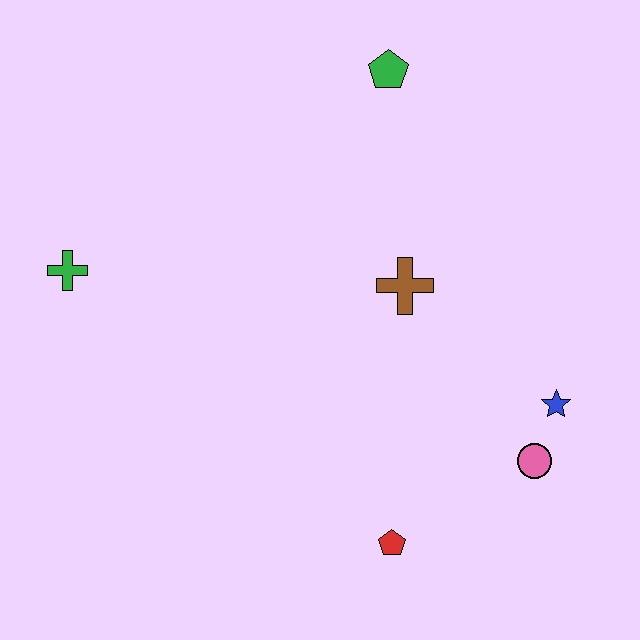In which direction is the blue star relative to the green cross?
The blue star is to the right of the green cross.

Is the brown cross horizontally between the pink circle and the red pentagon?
Yes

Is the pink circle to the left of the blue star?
Yes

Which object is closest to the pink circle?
The blue star is closest to the pink circle.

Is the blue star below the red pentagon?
No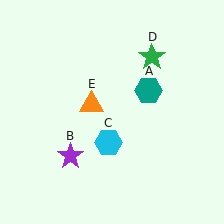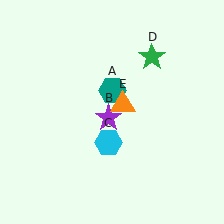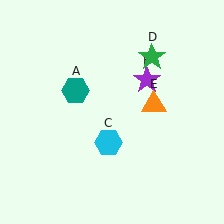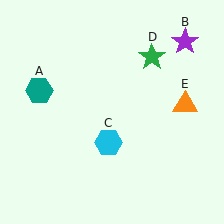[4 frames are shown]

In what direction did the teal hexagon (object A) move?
The teal hexagon (object A) moved left.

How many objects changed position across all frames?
3 objects changed position: teal hexagon (object A), purple star (object B), orange triangle (object E).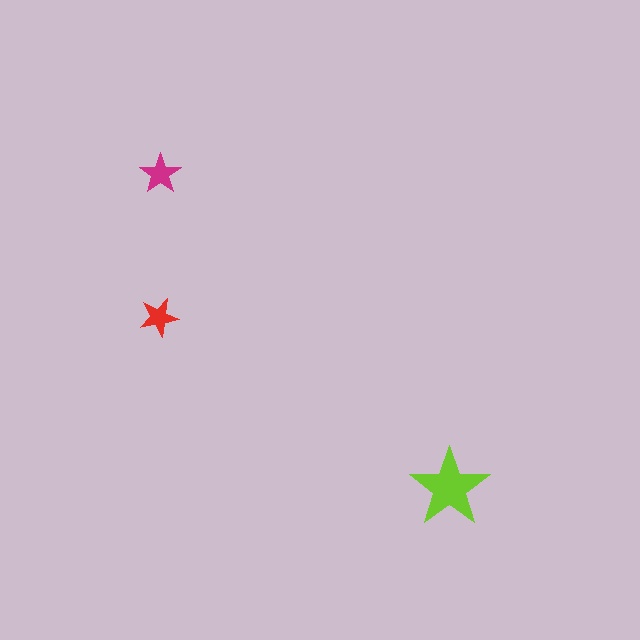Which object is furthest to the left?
The red star is leftmost.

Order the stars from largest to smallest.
the lime one, the magenta one, the red one.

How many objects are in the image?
There are 3 objects in the image.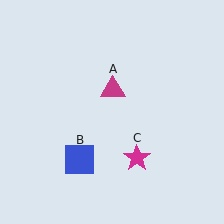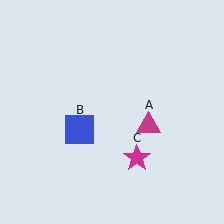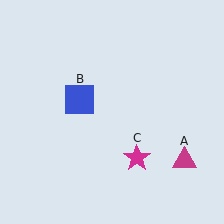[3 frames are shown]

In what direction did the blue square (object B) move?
The blue square (object B) moved up.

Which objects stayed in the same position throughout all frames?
Magenta star (object C) remained stationary.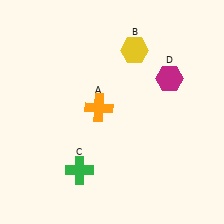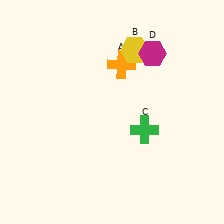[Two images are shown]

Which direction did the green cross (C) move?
The green cross (C) moved right.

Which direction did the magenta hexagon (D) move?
The magenta hexagon (D) moved up.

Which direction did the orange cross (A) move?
The orange cross (A) moved up.